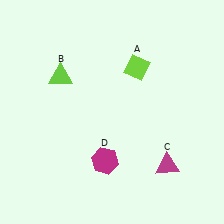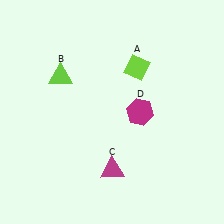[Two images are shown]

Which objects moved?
The objects that moved are: the magenta triangle (C), the magenta hexagon (D).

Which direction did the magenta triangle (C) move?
The magenta triangle (C) moved left.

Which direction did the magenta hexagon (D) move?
The magenta hexagon (D) moved up.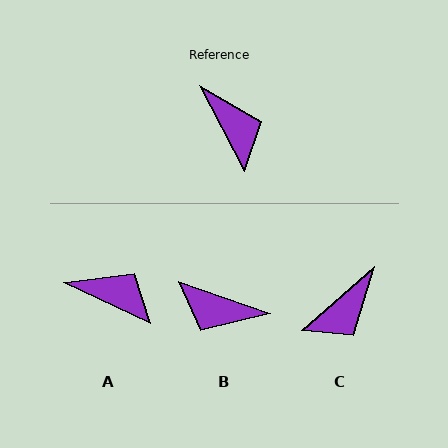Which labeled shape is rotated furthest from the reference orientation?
B, about 137 degrees away.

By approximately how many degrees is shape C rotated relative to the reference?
Approximately 76 degrees clockwise.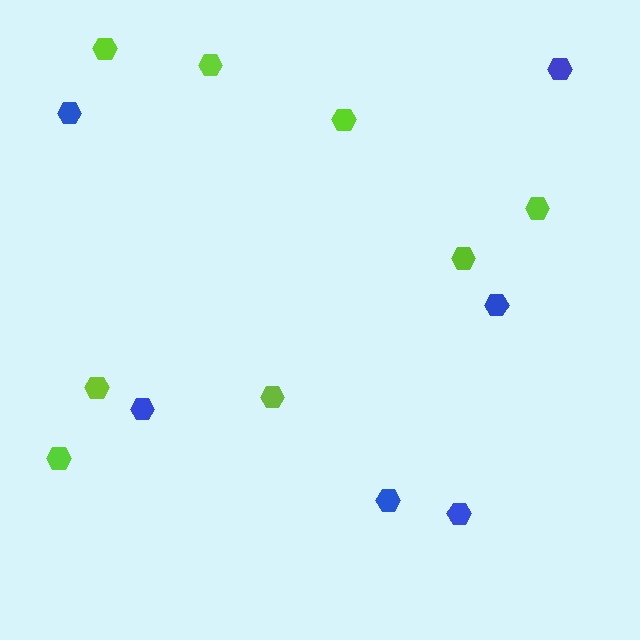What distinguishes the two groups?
There are 2 groups: one group of blue hexagons (6) and one group of lime hexagons (8).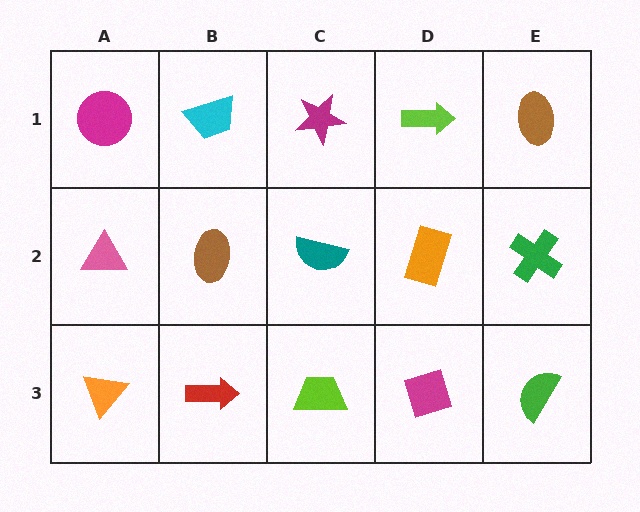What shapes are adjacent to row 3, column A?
A pink triangle (row 2, column A), a red arrow (row 3, column B).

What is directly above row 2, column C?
A magenta star.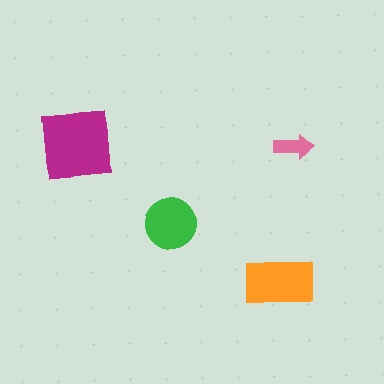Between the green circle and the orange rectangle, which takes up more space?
The orange rectangle.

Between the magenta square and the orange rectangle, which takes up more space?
The magenta square.